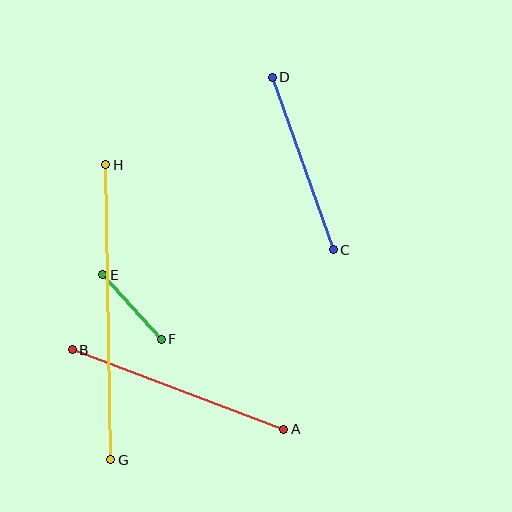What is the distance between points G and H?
The distance is approximately 295 pixels.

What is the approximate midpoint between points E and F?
The midpoint is at approximately (132, 307) pixels.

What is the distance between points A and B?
The distance is approximately 226 pixels.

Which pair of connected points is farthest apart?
Points G and H are farthest apart.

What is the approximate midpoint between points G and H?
The midpoint is at approximately (108, 312) pixels.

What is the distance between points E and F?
The distance is approximately 87 pixels.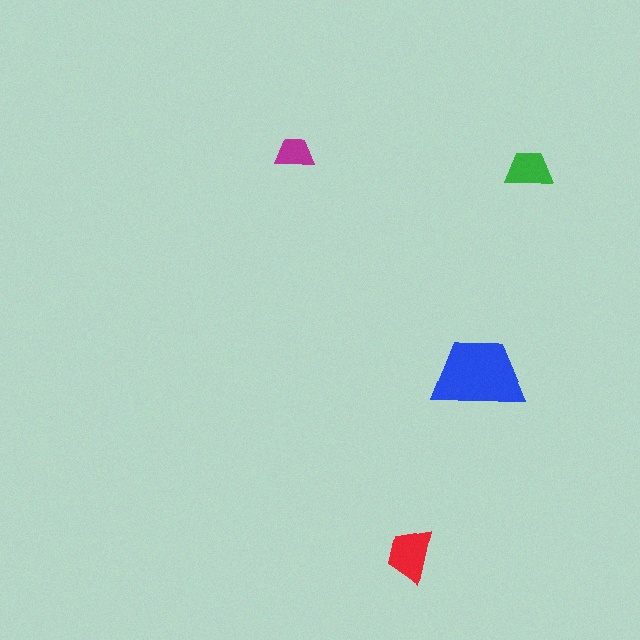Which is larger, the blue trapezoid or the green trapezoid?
The blue one.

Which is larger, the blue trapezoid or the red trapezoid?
The blue one.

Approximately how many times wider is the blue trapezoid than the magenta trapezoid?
About 2.5 times wider.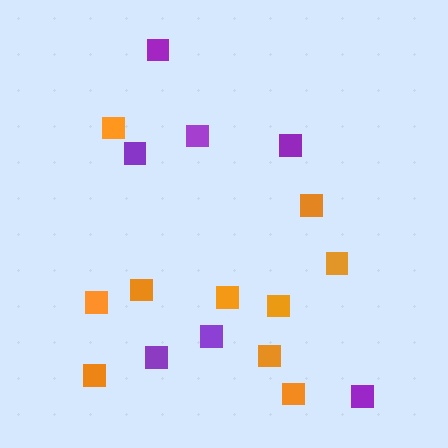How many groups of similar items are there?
There are 2 groups: one group of purple squares (7) and one group of orange squares (10).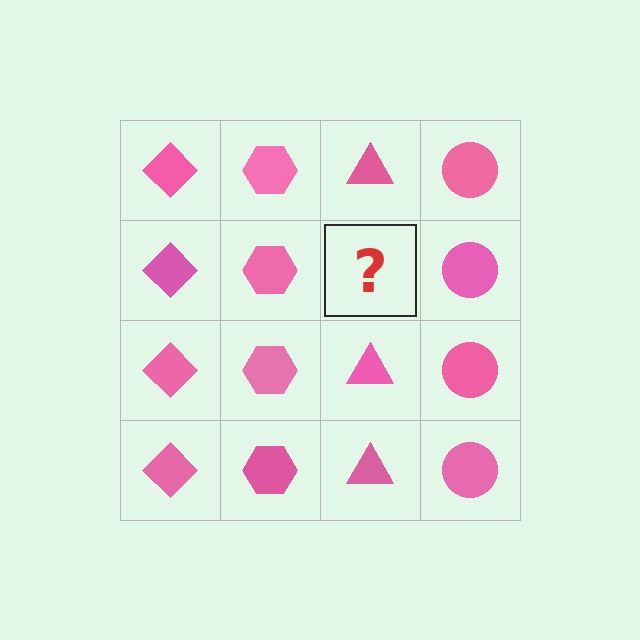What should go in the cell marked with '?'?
The missing cell should contain a pink triangle.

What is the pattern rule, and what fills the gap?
The rule is that each column has a consistent shape. The gap should be filled with a pink triangle.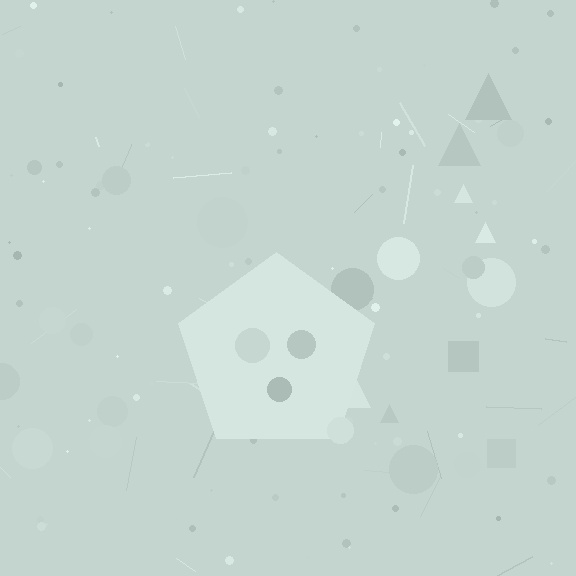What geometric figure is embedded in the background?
A pentagon is embedded in the background.